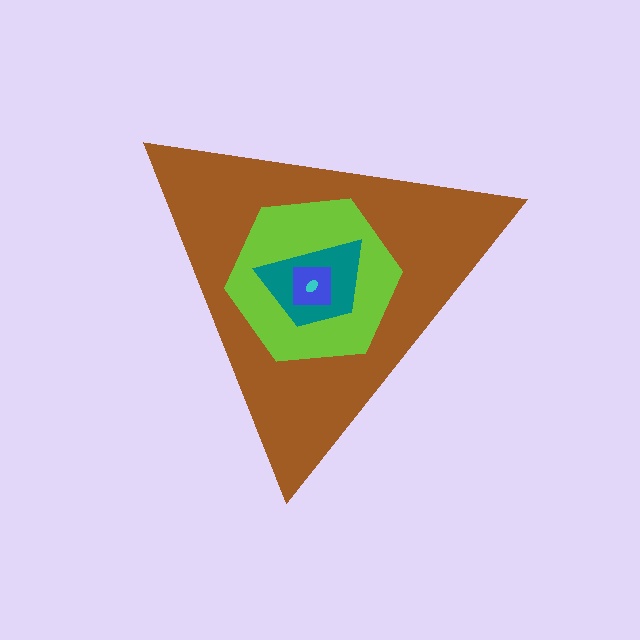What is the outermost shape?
The brown triangle.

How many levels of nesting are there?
5.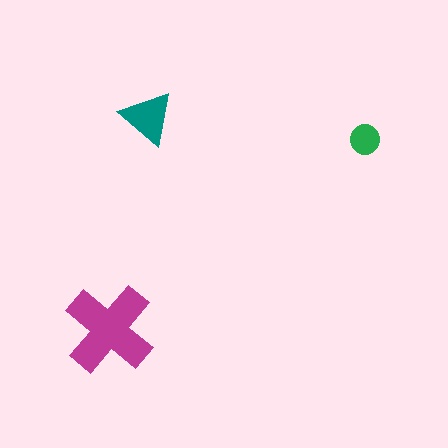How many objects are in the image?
There are 3 objects in the image.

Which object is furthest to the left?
The magenta cross is leftmost.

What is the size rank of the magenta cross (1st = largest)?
1st.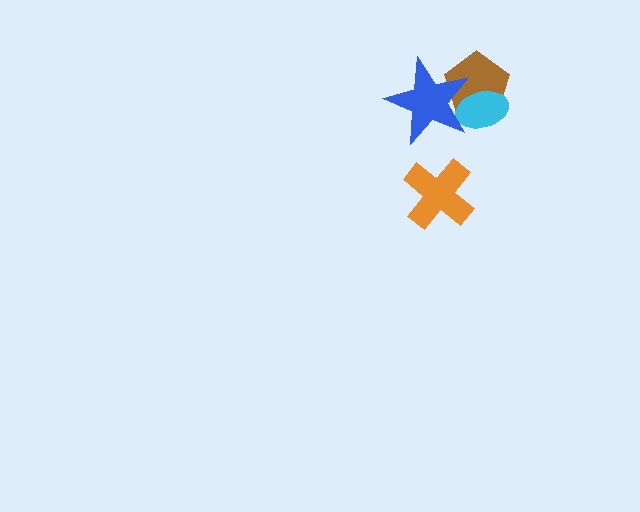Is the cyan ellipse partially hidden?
Yes, it is partially covered by another shape.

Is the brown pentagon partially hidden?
Yes, it is partially covered by another shape.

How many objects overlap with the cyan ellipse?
2 objects overlap with the cyan ellipse.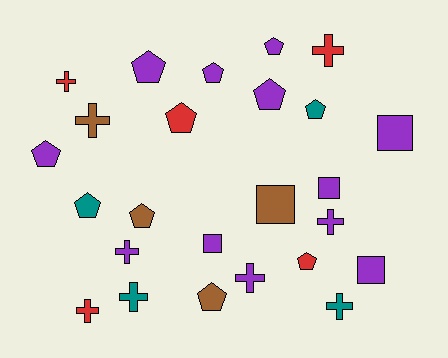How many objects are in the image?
There are 25 objects.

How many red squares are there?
There are no red squares.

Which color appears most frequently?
Purple, with 12 objects.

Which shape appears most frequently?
Pentagon, with 11 objects.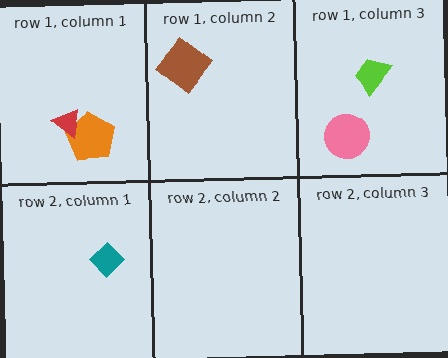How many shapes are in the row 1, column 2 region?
1.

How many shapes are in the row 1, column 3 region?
2.